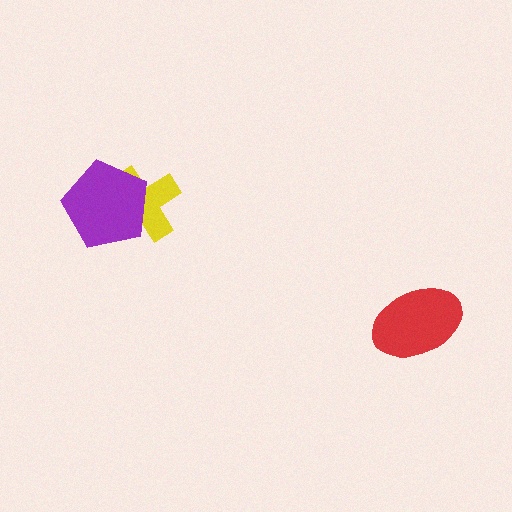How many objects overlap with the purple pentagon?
1 object overlaps with the purple pentagon.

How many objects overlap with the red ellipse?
0 objects overlap with the red ellipse.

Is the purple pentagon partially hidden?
No, no other shape covers it.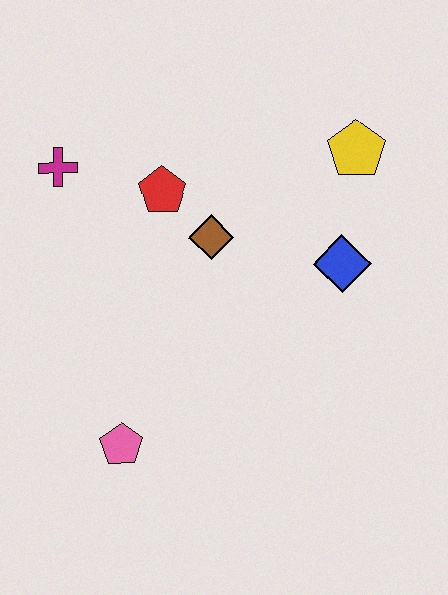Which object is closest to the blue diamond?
The yellow pentagon is closest to the blue diamond.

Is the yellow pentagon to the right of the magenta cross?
Yes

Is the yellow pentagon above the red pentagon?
Yes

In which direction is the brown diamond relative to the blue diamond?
The brown diamond is to the left of the blue diamond.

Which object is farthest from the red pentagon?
The pink pentagon is farthest from the red pentagon.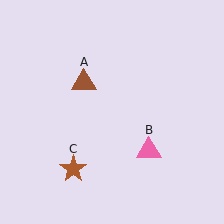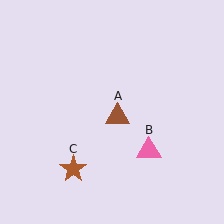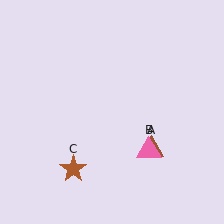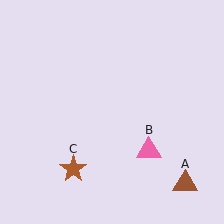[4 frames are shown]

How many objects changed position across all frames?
1 object changed position: brown triangle (object A).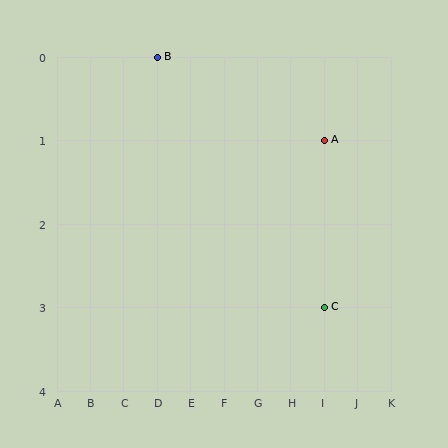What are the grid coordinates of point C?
Point C is at grid coordinates (I, 3).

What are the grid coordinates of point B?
Point B is at grid coordinates (D, 0).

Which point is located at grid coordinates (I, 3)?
Point C is at (I, 3).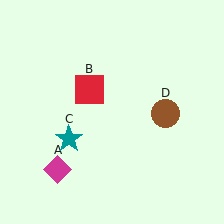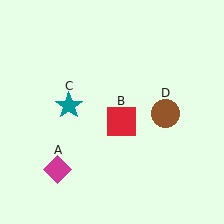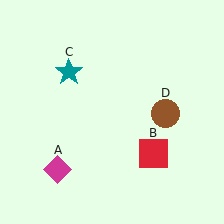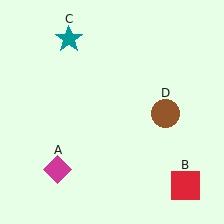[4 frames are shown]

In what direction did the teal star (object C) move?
The teal star (object C) moved up.